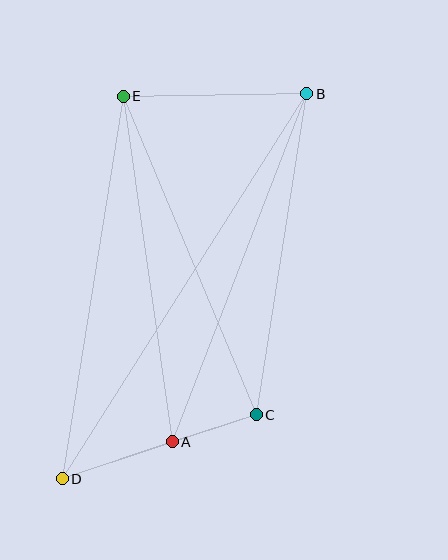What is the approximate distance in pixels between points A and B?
The distance between A and B is approximately 373 pixels.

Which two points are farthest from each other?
Points B and D are farthest from each other.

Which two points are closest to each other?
Points A and C are closest to each other.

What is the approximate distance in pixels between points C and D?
The distance between C and D is approximately 204 pixels.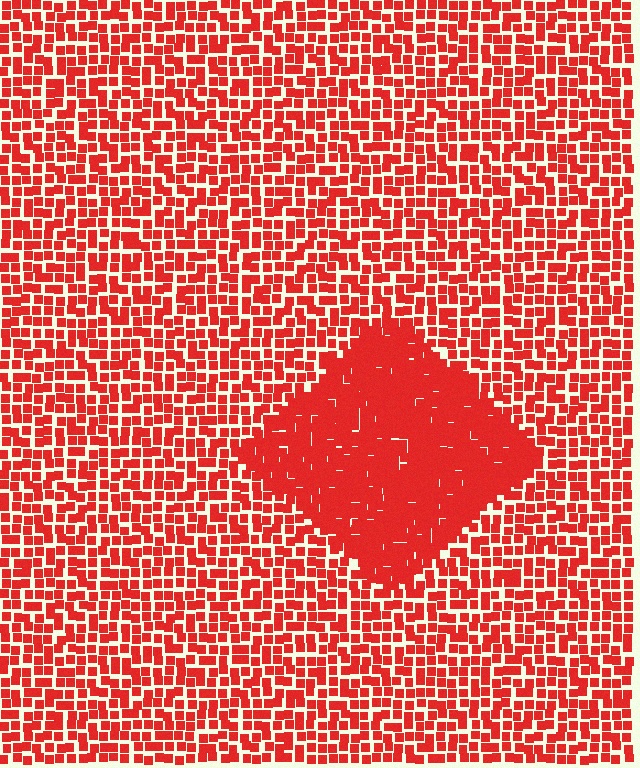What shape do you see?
I see a diamond.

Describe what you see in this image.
The image contains small red elements arranged at two different densities. A diamond-shaped region is visible where the elements are more densely packed than the surrounding area.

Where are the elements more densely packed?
The elements are more densely packed inside the diamond boundary.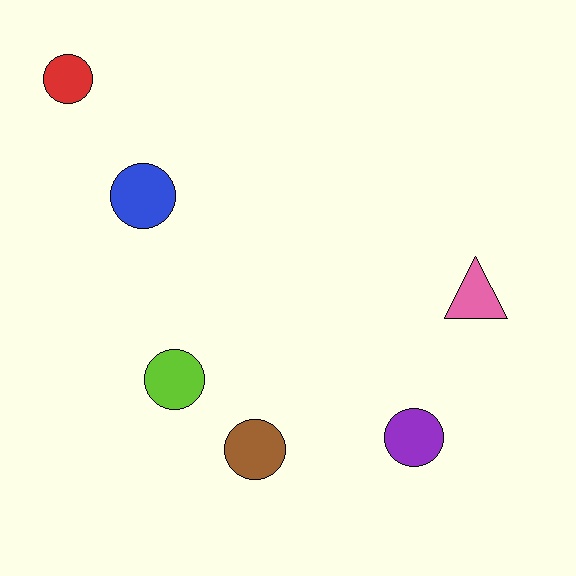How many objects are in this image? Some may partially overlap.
There are 6 objects.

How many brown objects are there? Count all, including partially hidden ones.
There is 1 brown object.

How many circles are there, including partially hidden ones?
There are 5 circles.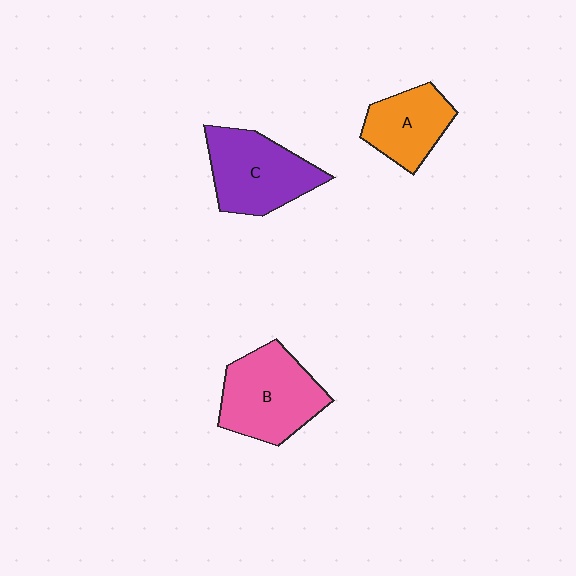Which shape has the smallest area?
Shape A (orange).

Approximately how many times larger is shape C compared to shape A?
Approximately 1.4 times.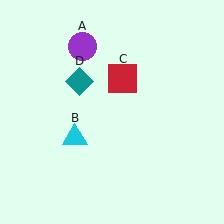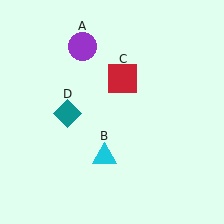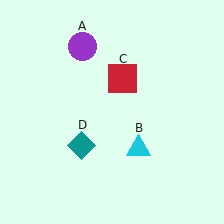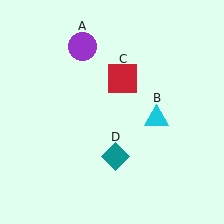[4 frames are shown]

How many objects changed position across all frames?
2 objects changed position: cyan triangle (object B), teal diamond (object D).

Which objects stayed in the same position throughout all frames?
Purple circle (object A) and red square (object C) remained stationary.